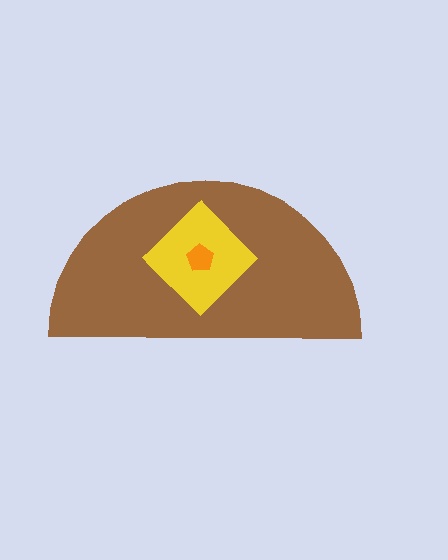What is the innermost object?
The orange pentagon.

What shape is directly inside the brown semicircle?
The yellow diamond.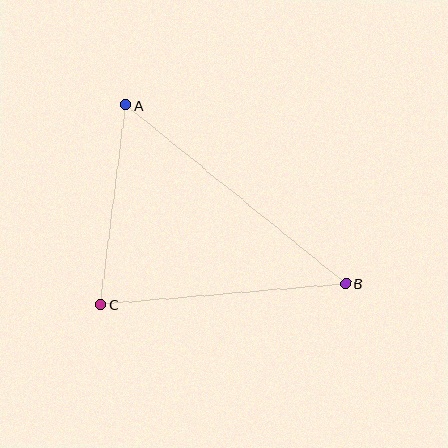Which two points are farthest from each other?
Points A and B are farthest from each other.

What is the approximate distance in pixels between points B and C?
The distance between B and C is approximately 246 pixels.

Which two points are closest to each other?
Points A and C are closest to each other.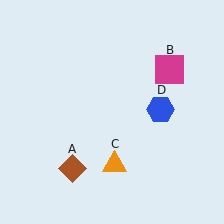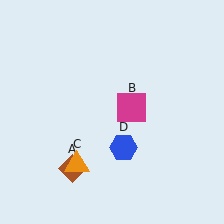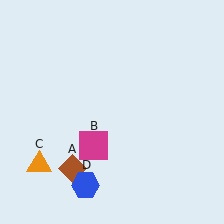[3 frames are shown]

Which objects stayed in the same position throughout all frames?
Brown diamond (object A) remained stationary.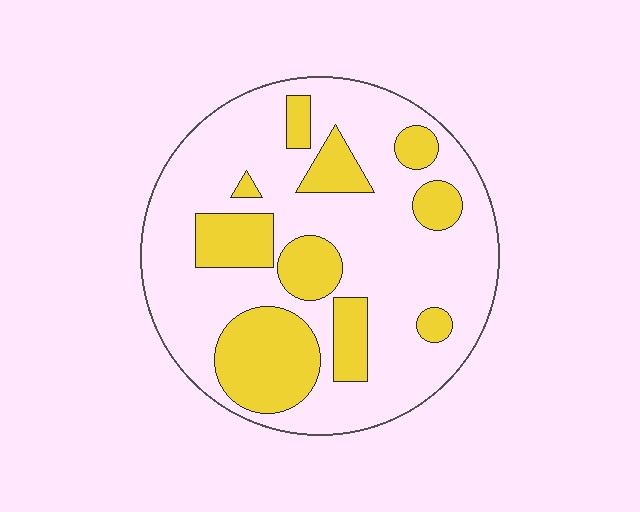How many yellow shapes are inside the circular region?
10.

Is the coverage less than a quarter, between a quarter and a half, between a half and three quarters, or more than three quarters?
Between a quarter and a half.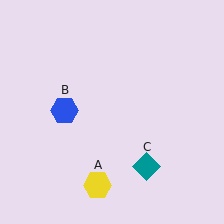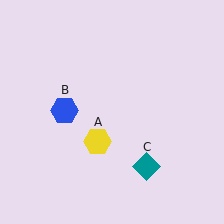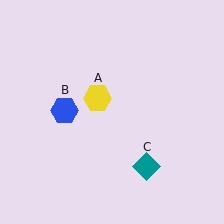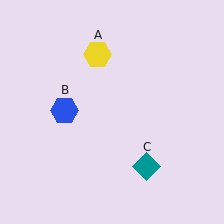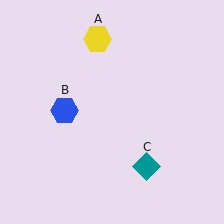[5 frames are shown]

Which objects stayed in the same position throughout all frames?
Blue hexagon (object B) and teal diamond (object C) remained stationary.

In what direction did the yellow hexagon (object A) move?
The yellow hexagon (object A) moved up.